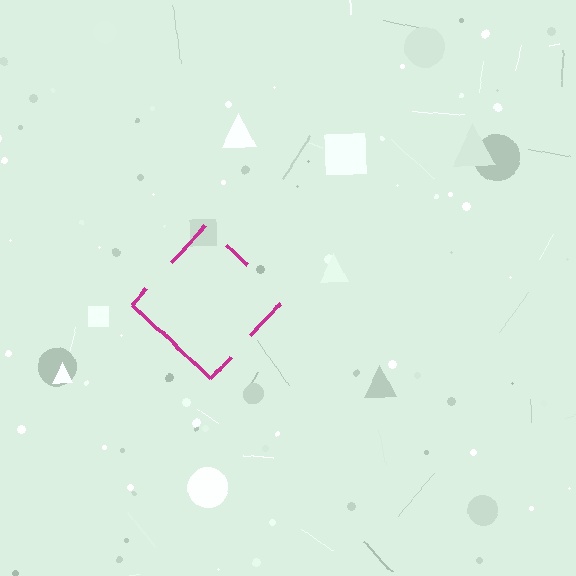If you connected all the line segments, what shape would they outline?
They would outline a diamond.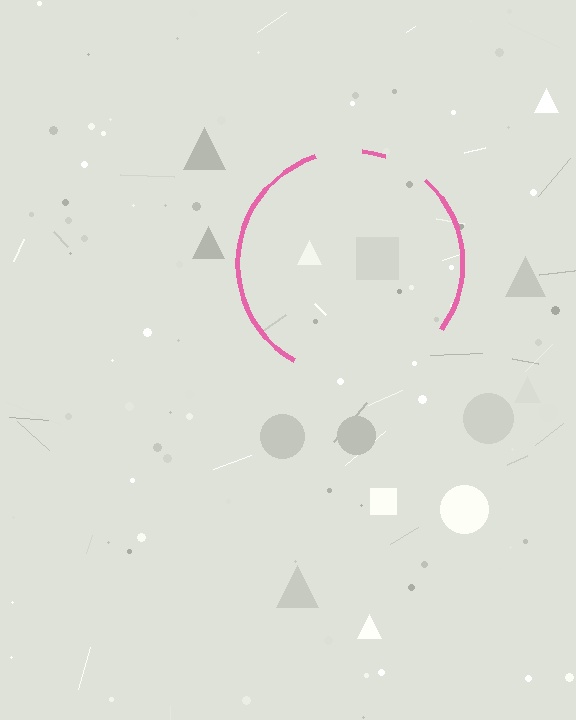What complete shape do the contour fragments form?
The contour fragments form a circle.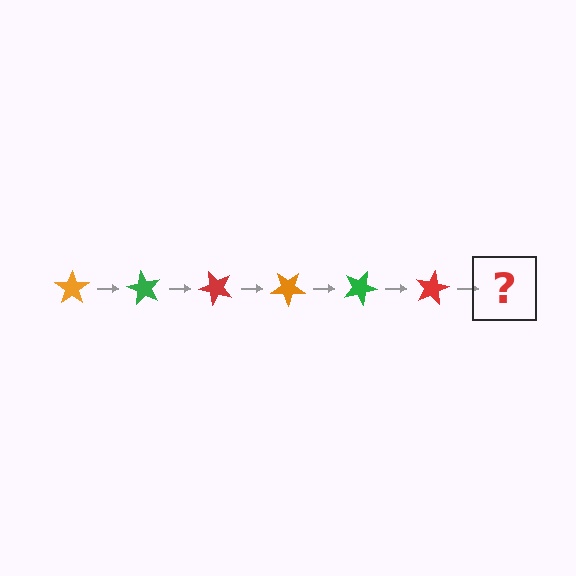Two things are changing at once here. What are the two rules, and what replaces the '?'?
The two rules are that it rotates 60 degrees each step and the color cycles through orange, green, and red. The '?' should be an orange star, rotated 360 degrees from the start.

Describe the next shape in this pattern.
It should be an orange star, rotated 360 degrees from the start.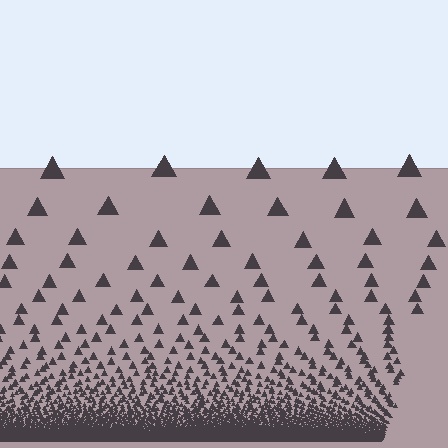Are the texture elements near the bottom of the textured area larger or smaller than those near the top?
Smaller. The gradient is inverted — elements near the bottom are smaller and denser.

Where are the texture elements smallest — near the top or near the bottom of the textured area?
Near the bottom.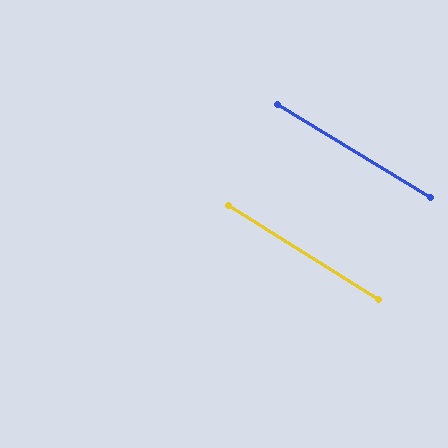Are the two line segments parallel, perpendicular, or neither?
Parallel — their directions differ by only 0.7°.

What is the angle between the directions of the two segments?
Approximately 1 degree.